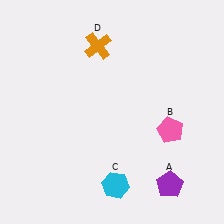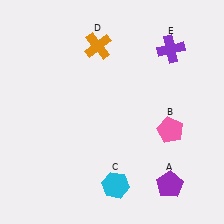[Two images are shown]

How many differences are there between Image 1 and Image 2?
There is 1 difference between the two images.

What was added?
A purple cross (E) was added in Image 2.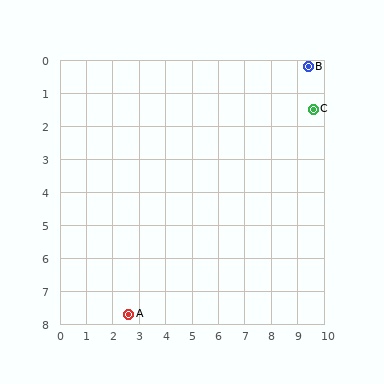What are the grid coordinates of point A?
Point A is at approximately (2.6, 7.7).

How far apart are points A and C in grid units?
Points A and C are about 9.4 grid units apart.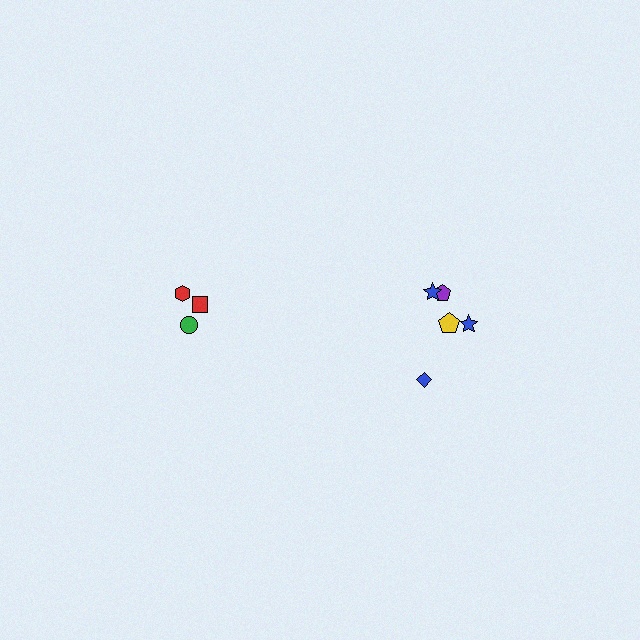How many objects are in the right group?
There are 5 objects.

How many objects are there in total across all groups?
There are 8 objects.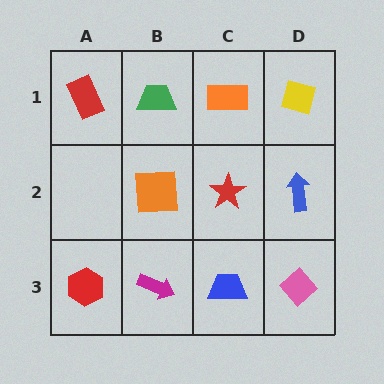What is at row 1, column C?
An orange rectangle.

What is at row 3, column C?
A blue trapezoid.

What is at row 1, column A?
A red rectangle.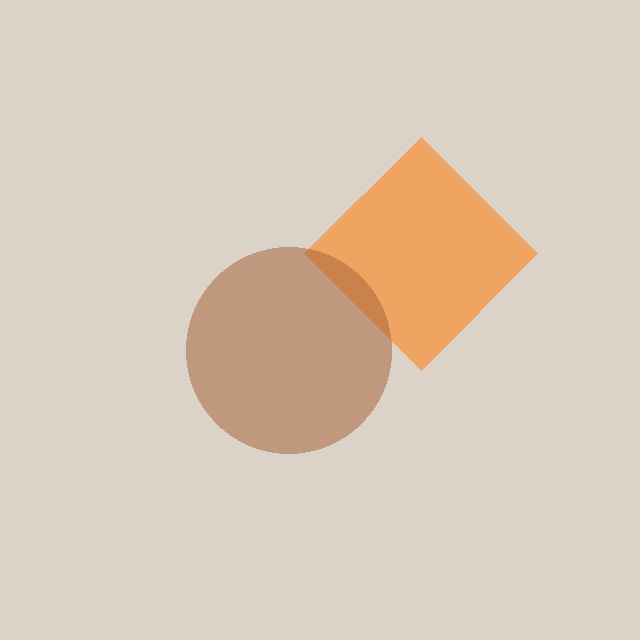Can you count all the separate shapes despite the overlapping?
Yes, there are 2 separate shapes.